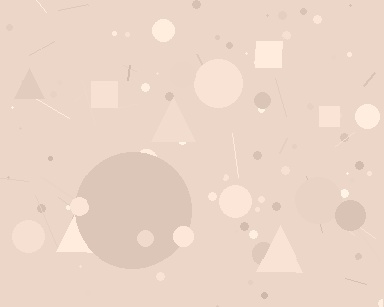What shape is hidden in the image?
A circle is hidden in the image.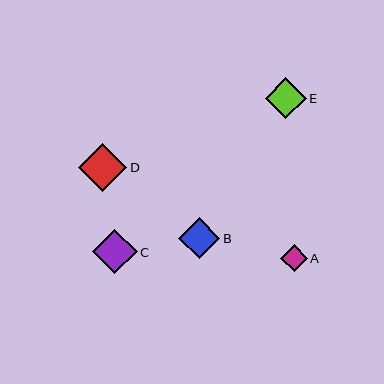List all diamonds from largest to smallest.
From largest to smallest: D, C, B, E, A.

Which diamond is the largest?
Diamond D is the largest with a size of approximately 48 pixels.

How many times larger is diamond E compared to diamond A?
Diamond E is approximately 1.5 times the size of diamond A.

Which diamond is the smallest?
Diamond A is the smallest with a size of approximately 27 pixels.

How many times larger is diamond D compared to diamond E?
Diamond D is approximately 1.2 times the size of diamond E.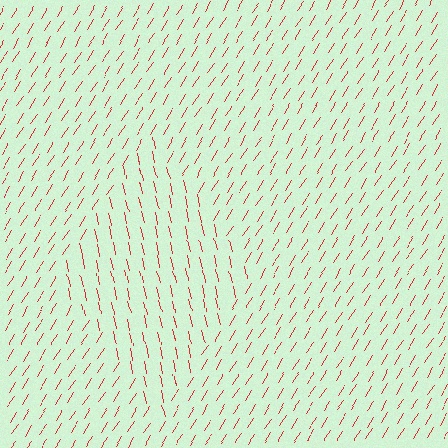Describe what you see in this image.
The image is filled with small red line segments. A diamond region in the image has lines oriented differently from the surrounding lines, creating a visible texture boundary.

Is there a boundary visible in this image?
Yes, there is a texture boundary formed by a change in line orientation.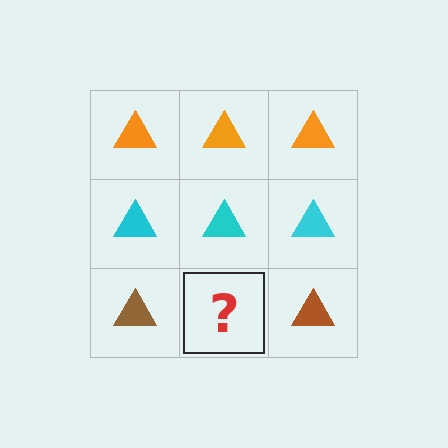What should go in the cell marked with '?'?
The missing cell should contain a brown triangle.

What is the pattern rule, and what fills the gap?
The rule is that each row has a consistent color. The gap should be filled with a brown triangle.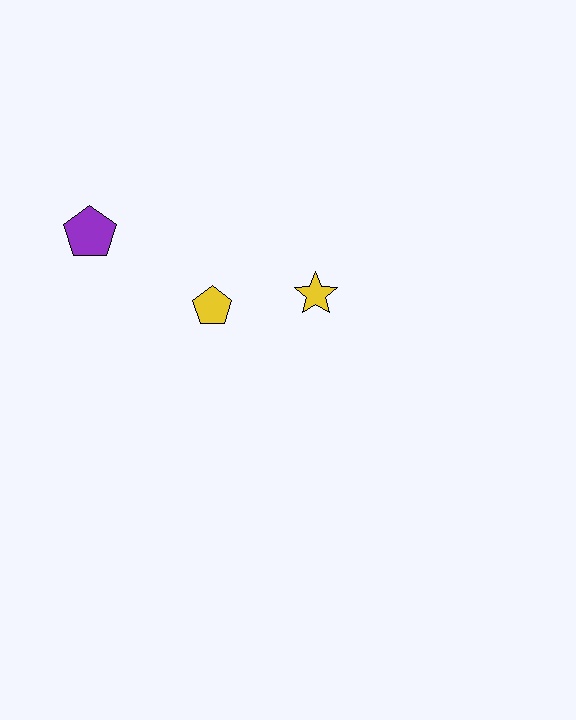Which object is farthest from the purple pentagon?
The yellow star is farthest from the purple pentagon.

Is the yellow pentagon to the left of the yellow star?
Yes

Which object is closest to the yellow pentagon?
The yellow star is closest to the yellow pentagon.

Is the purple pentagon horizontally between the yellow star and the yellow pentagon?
No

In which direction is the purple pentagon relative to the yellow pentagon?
The purple pentagon is to the left of the yellow pentagon.